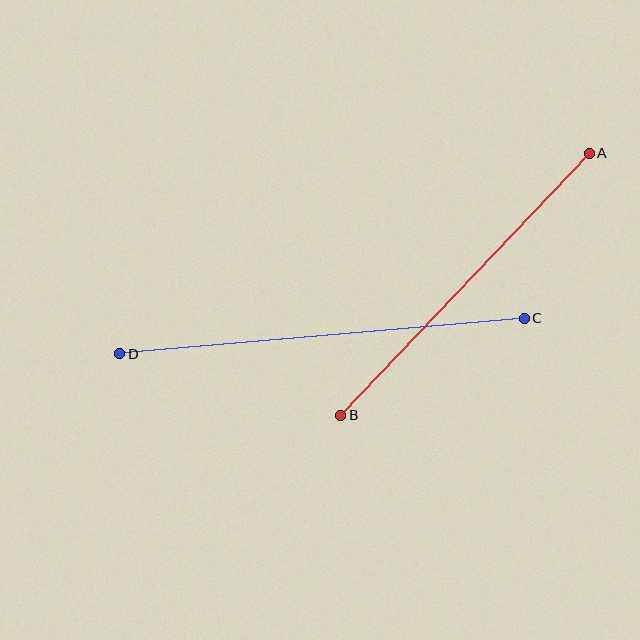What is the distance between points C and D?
The distance is approximately 406 pixels.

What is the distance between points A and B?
The distance is approximately 361 pixels.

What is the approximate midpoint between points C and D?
The midpoint is at approximately (322, 336) pixels.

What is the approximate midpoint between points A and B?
The midpoint is at approximately (465, 284) pixels.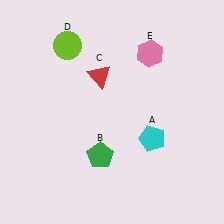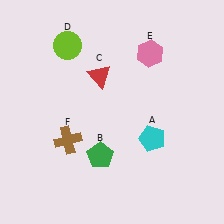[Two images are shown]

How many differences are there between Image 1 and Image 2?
There is 1 difference between the two images.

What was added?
A brown cross (F) was added in Image 2.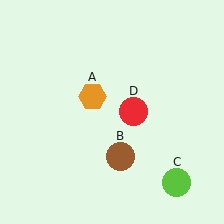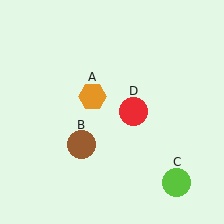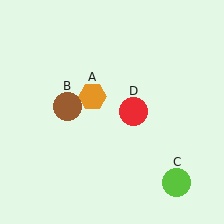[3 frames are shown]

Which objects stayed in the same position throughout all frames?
Orange hexagon (object A) and lime circle (object C) and red circle (object D) remained stationary.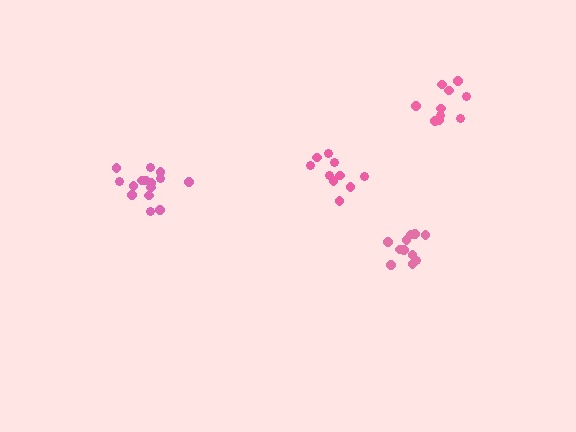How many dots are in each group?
Group 1: 11 dots, Group 2: 10 dots, Group 3: 15 dots, Group 4: 10 dots (46 total).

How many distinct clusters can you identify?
There are 4 distinct clusters.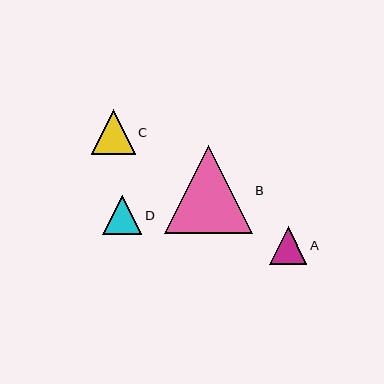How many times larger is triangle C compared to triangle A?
Triangle C is approximately 1.2 times the size of triangle A.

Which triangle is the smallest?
Triangle A is the smallest with a size of approximately 37 pixels.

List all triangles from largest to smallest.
From largest to smallest: B, C, D, A.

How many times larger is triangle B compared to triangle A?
Triangle B is approximately 2.3 times the size of triangle A.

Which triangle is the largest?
Triangle B is the largest with a size of approximately 88 pixels.